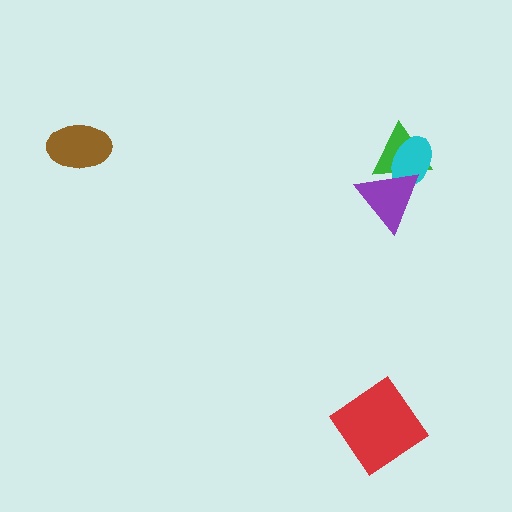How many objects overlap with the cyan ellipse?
2 objects overlap with the cyan ellipse.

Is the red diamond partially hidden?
No, no other shape covers it.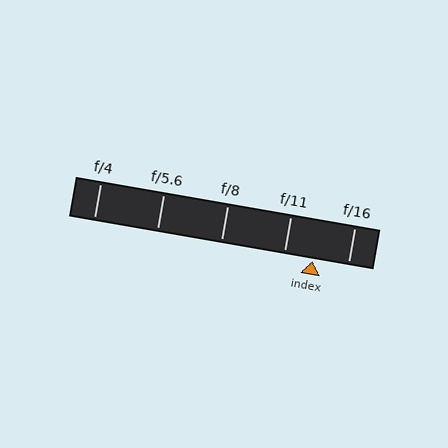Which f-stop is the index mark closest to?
The index mark is closest to f/11.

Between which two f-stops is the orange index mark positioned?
The index mark is between f/11 and f/16.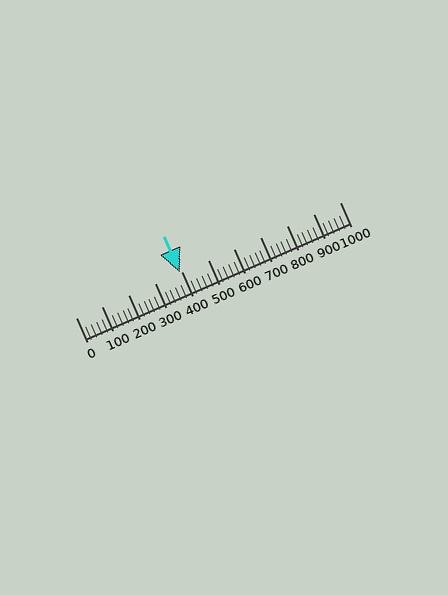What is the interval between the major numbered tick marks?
The major tick marks are spaced 100 units apart.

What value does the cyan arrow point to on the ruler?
The cyan arrow points to approximately 394.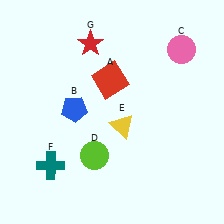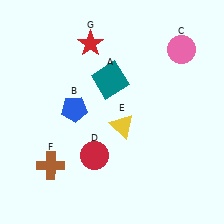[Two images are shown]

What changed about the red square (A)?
In Image 1, A is red. In Image 2, it changed to teal.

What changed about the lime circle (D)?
In Image 1, D is lime. In Image 2, it changed to red.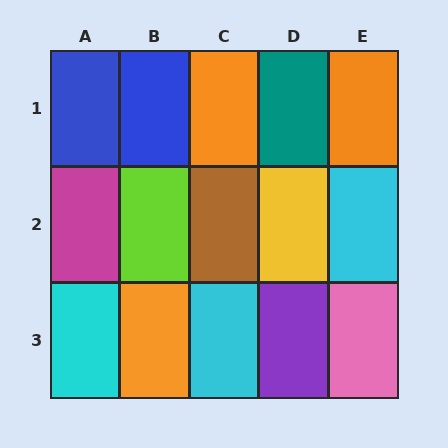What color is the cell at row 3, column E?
Pink.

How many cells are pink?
1 cell is pink.